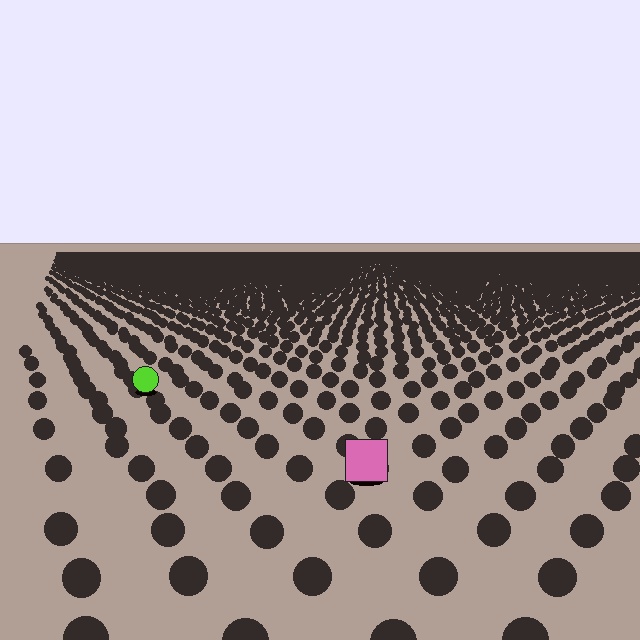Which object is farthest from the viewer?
The lime circle is farthest from the viewer. It appears smaller and the ground texture around it is denser.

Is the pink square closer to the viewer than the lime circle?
Yes. The pink square is closer — you can tell from the texture gradient: the ground texture is coarser near it.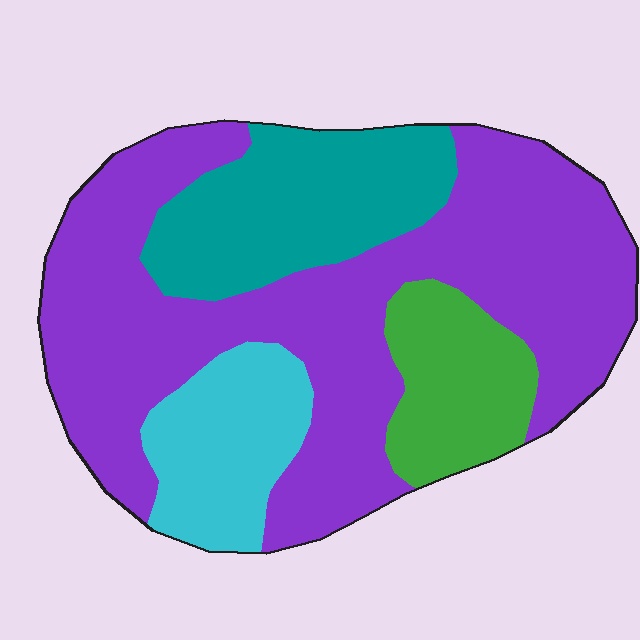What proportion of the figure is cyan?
Cyan covers 13% of the figure.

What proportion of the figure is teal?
Teal takes up about one fifth (1/5) of the figure.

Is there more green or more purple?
Purple.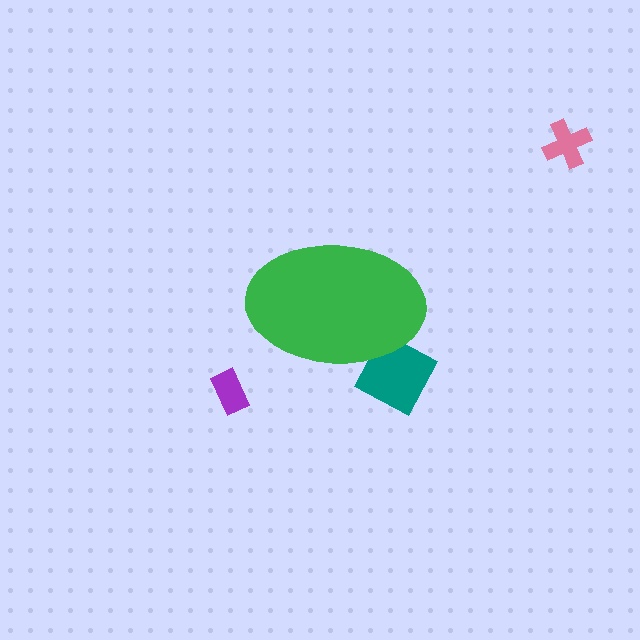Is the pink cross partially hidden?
No, the pink cross is fully visible.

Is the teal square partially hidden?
Yes, the teal square is partially hidden behind the green ellipse.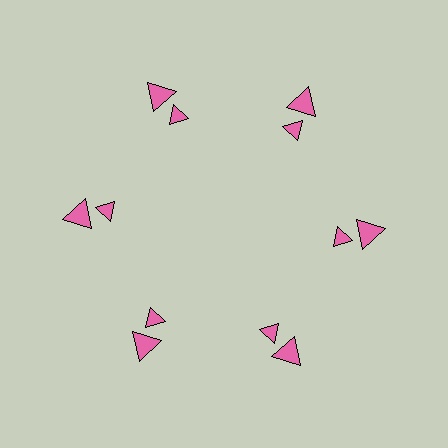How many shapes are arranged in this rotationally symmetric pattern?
There are 12 shapes, arranged in 6 groups of 2.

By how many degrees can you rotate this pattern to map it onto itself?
The pattern maps onto itself every 60 degrees of rotation.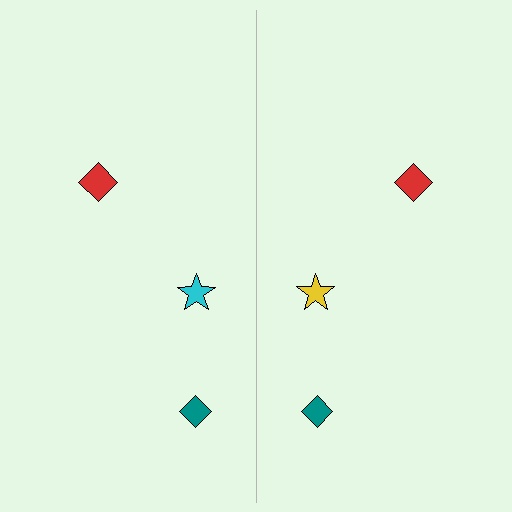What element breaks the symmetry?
The yellow star on the right side breaks the symmetry — its mirror counterpart is cyan.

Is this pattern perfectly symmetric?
No, the pattern is not perfectly symmetric. The yellow star on the right side breaks the symmetry — its mirror counterpart is cyan.